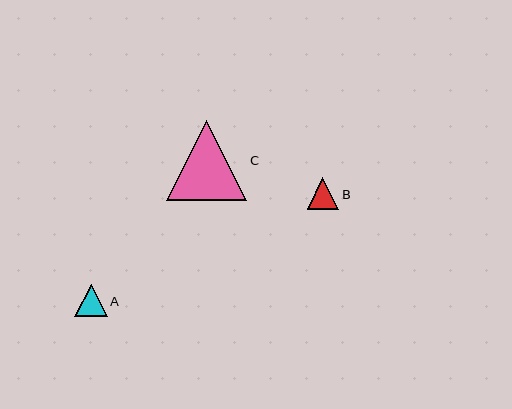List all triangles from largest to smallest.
From largest to smallest: C, A, B.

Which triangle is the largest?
Triangle C is the largest with a size of approximately 80 pixels.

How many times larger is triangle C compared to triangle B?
Triangle C is approximately 2.5 times the size of triangle B.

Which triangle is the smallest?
Triangle B is the smallest with a size of approximately 32 pixels.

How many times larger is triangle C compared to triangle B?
Triangle C is approximately 2.5 times the size of triangle B.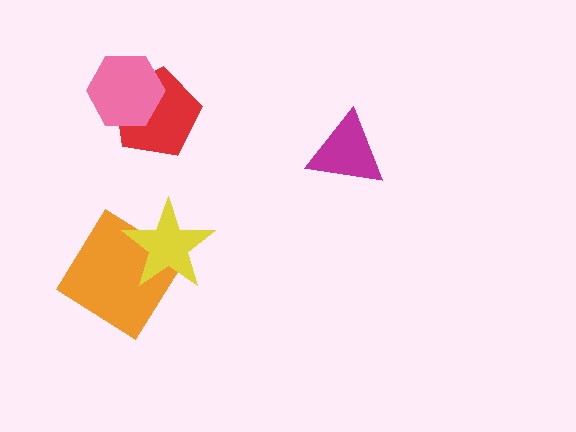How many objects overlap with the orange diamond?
1 object overlaps with the orange diamond.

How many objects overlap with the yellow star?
1 object overlaps with the yellow star.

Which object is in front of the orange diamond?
The yellow star is in front of the orange diamond.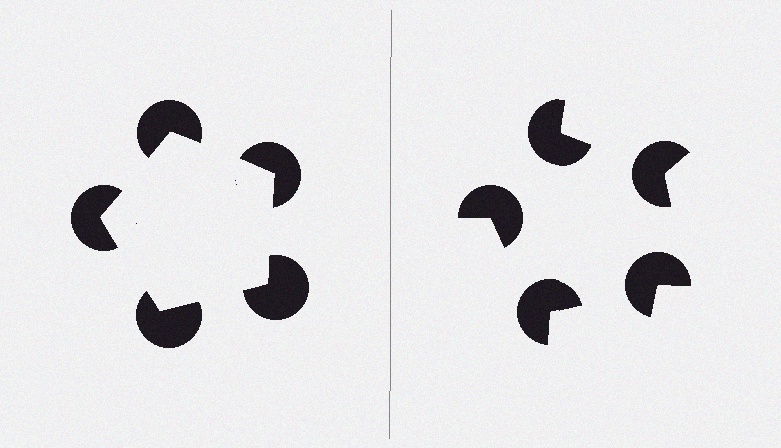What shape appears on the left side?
An illusory pentagon.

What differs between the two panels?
The pac-man discs are positioned identically on both sides; only the wedge orientations differ. On the left they align to a pentagon; on the right they are misaligned.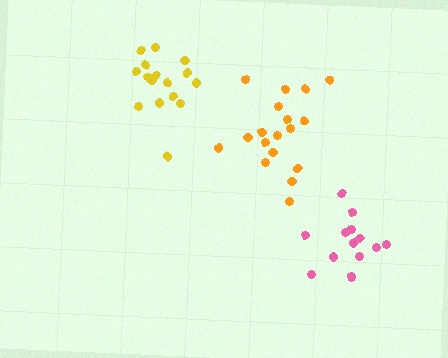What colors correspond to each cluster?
The clusters are colored: pink, orange, yellow.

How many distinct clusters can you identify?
There are 3 distinct clusters.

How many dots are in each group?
Group 1: 14 dots, Group 2: 18 dots, Group 3: 16 dots (48 total).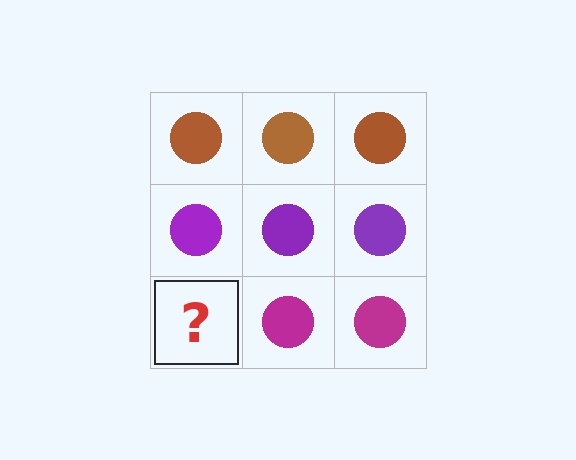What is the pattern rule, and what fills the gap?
The rule is that each row has a consistent color. The gap should be filled with a magenta circle.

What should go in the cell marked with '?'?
The missing cell should contain a magenta circle.